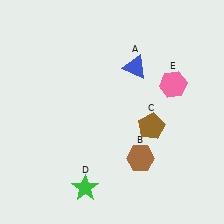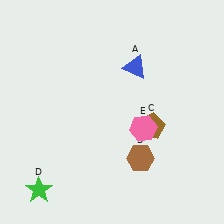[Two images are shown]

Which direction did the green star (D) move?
The green star (D) moved left.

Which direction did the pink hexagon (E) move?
The pink hexagon (E) moved down.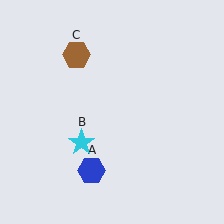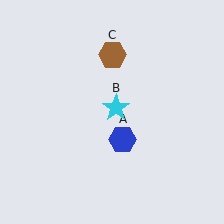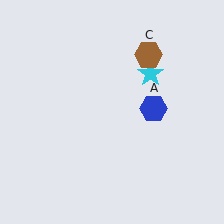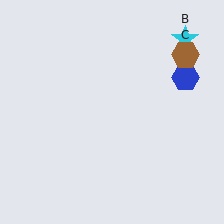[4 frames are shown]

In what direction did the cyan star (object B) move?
The cyan star (object B) moved up and to the right.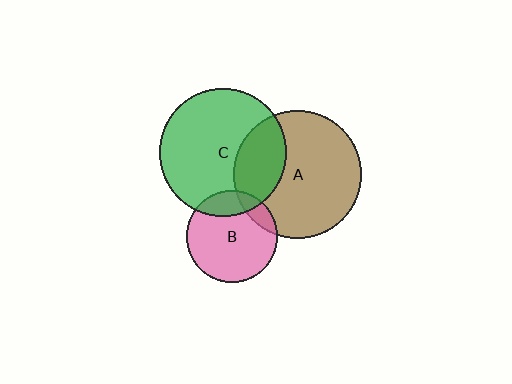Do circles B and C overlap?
Yes.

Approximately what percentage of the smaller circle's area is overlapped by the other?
Approximately 20%.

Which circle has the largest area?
Circle A (brown).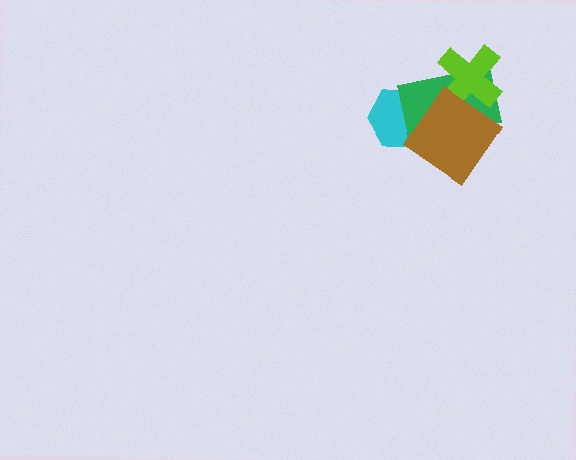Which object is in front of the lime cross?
The brown diamond is in front of the lime cross.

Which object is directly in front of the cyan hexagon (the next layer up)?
The green rectangle is directly in front of the cyan hexagon.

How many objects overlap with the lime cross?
2 objects overlap with the lime cross.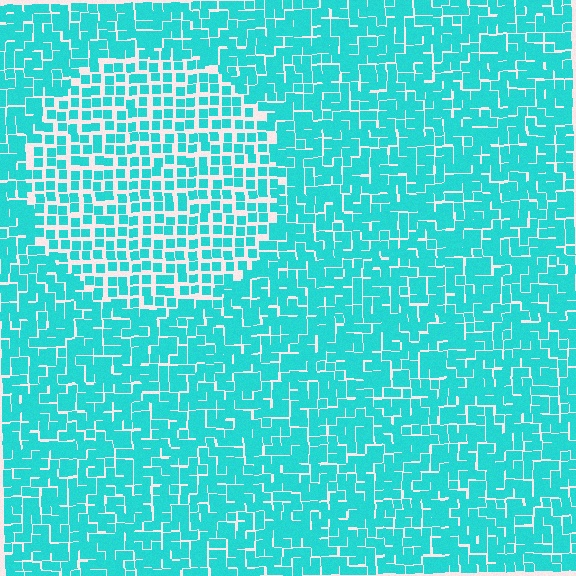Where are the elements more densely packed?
The elements are more densely packed outside the circle boundary.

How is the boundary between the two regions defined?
The boundary is defined by a change in element density (approximately 1.6x ratio). All elements are the same color, size, and shape.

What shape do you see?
I see a circle.